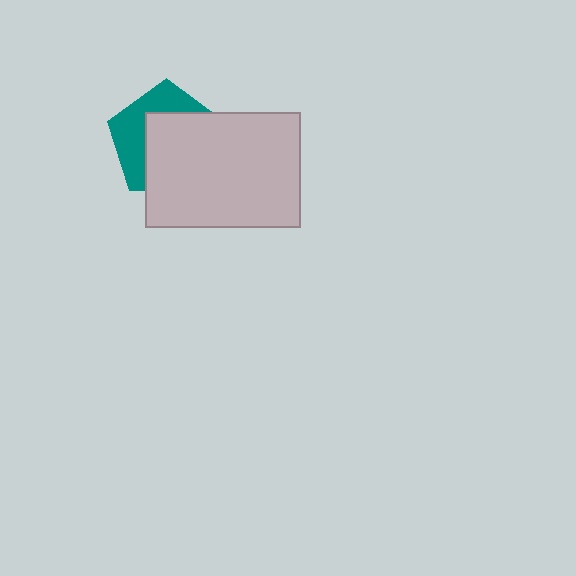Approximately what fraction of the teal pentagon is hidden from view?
Roughly 60% of the teal pentagon is hidden behind the light gray rectangle.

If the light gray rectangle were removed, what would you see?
You would see the complete teal pentagon.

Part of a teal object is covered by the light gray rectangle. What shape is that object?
It is a pentagon.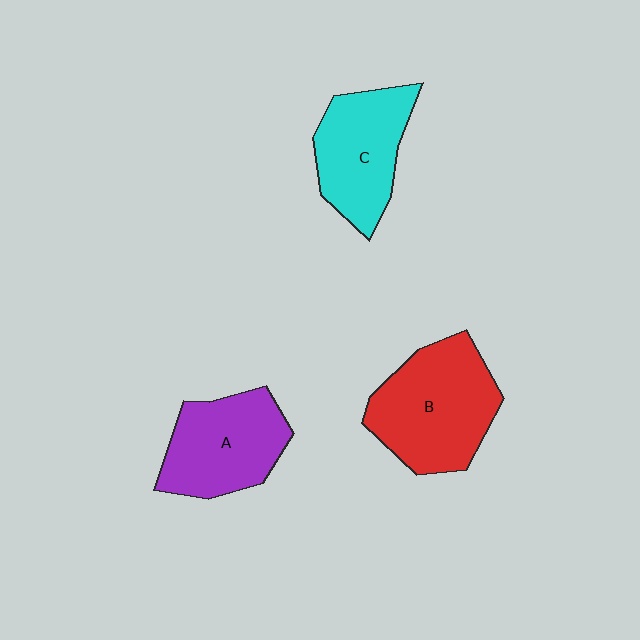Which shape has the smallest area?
Shape C (cyan).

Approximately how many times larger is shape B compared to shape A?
Approximately 1.2 times.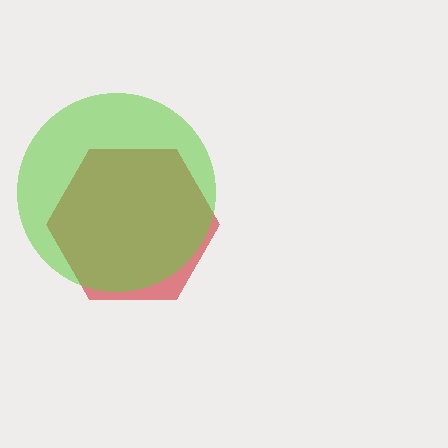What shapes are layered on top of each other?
The layered shapes are: a red hexagon, a lime circle.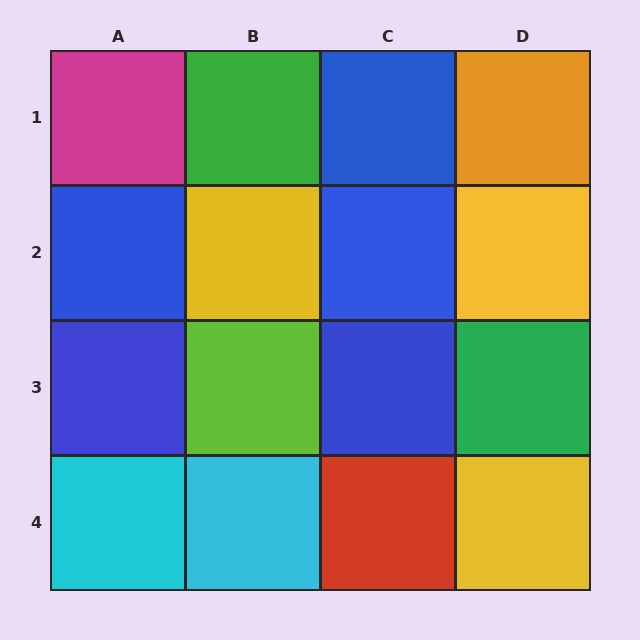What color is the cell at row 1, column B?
Green.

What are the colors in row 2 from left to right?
Blue, yellow, blue, yellow.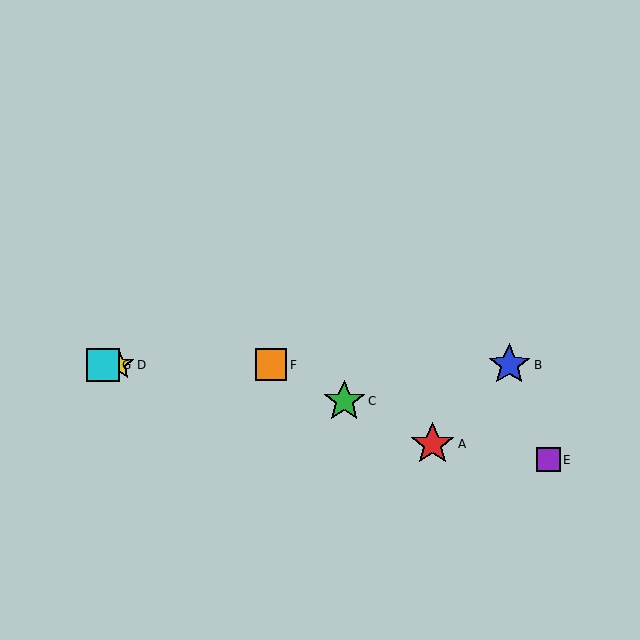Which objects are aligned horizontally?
Objects B, D, F, G are aligned horizontally.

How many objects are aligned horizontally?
4 objects (B, D, F, G) are aligned horizontally.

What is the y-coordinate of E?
Object E is at y≈460.